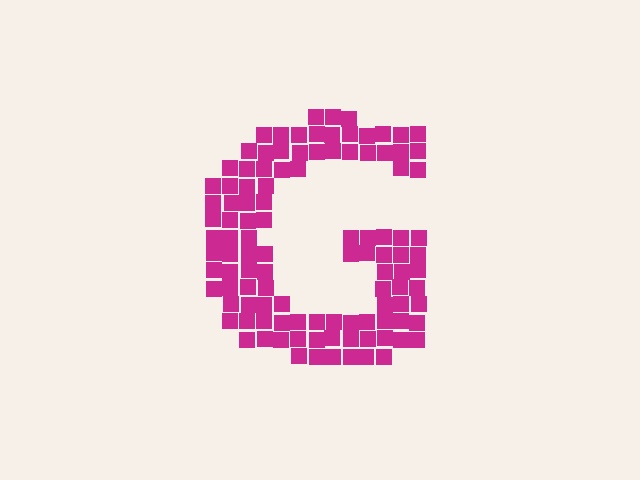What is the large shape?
The large shape is the letter G.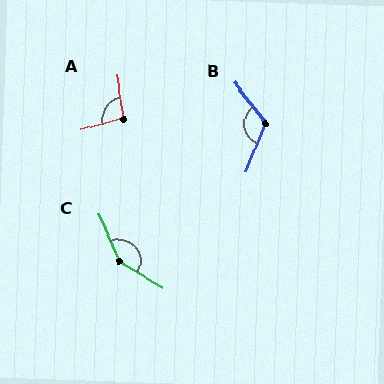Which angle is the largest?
C, at approximately 144 degrees.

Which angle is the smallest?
A, at approximately 97 degrees.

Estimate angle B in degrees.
Approximately 120 degrees.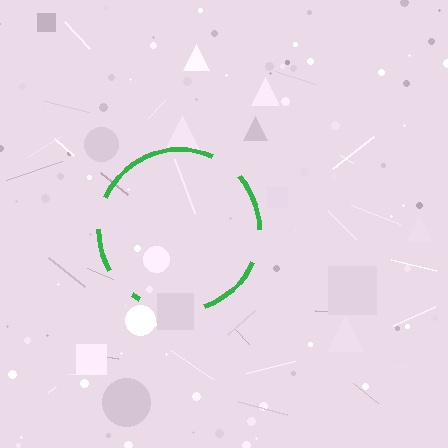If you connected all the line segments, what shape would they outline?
They would outline a circle.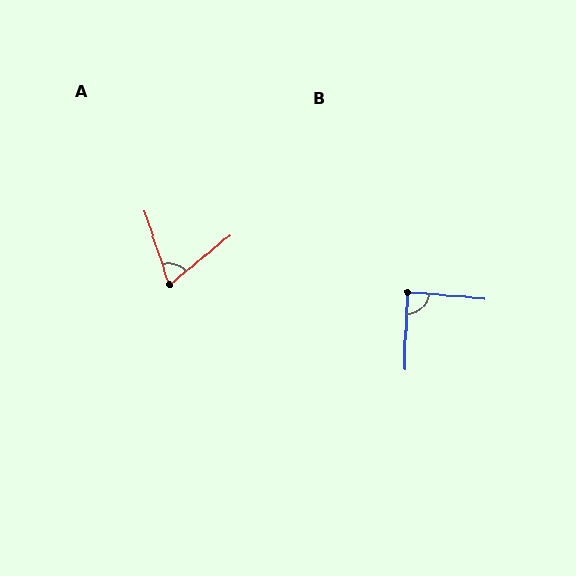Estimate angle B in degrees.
Approximately 87 degrees.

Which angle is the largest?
B, at approximately 87 degrees.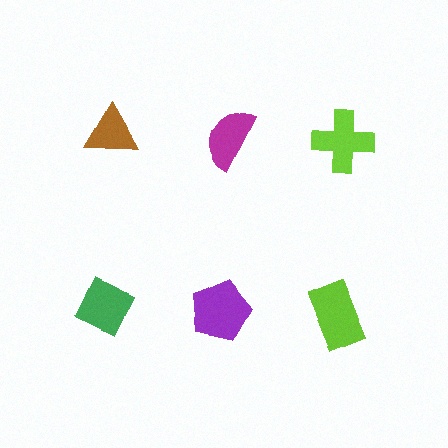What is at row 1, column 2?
A magenta semicircle.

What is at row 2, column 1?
A green diamond.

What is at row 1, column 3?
A lime cross.